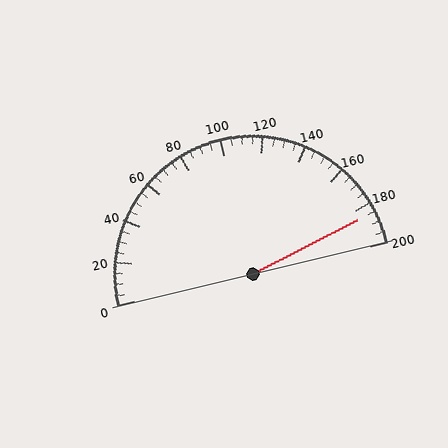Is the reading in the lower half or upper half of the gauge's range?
The reading is in the upper half of the range (0 to 200).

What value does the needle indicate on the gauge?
The needle indicates approximately 185.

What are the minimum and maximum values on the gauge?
The gauge ranges from 0 to 200.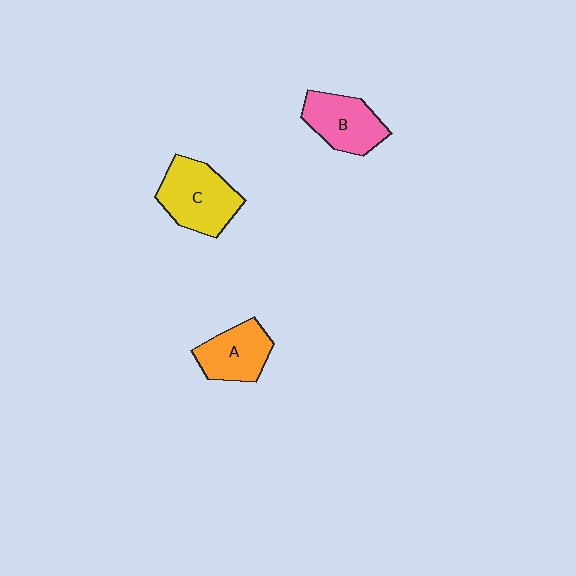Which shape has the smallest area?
Shape A (orange).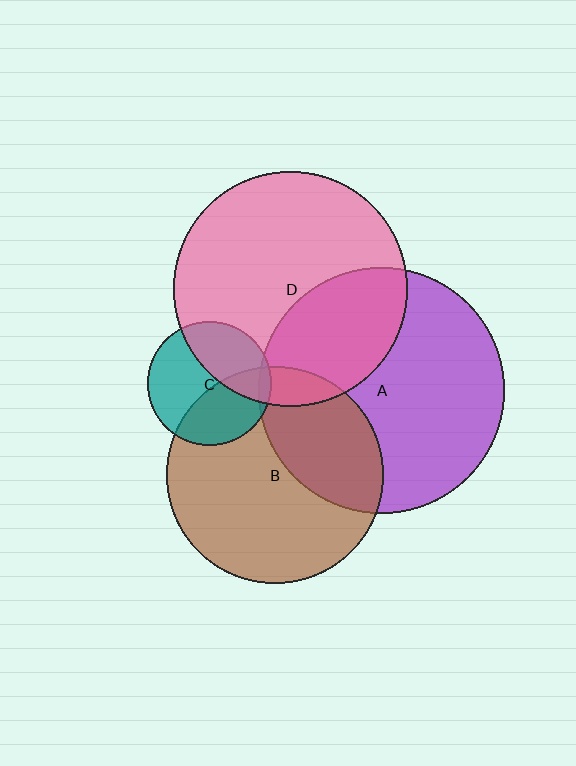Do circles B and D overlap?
Yes.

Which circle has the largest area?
Circle A (purple).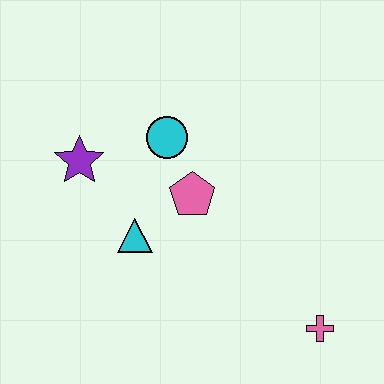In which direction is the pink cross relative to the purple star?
The pink cross is to the right of the purple star.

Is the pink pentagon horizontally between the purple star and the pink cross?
Yes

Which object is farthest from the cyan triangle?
The pink cross is farthest from the cyan triangle.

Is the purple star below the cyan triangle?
No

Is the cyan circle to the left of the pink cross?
Yes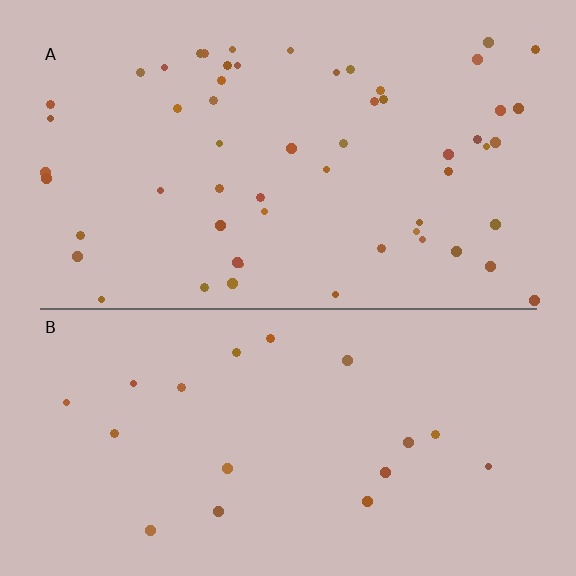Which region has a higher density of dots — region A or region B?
A (the top).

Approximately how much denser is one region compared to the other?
Approximately 3.1× — region A over region B.